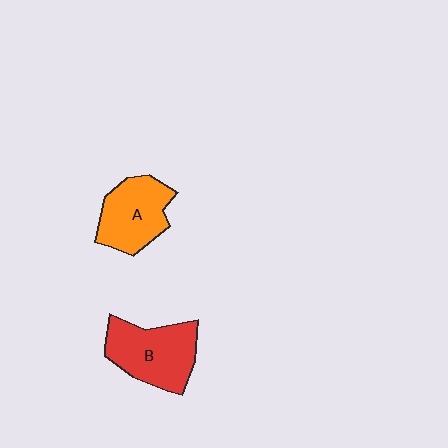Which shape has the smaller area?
Shape A (orange).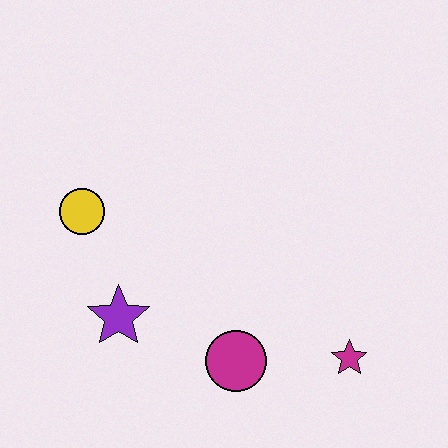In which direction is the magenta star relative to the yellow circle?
The magenta star is to the right of the yellow circle.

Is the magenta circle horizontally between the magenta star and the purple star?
Yes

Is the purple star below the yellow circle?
Yes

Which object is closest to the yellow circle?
The purple star is closest to the yellow circle.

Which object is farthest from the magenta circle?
The yellow circle is farthest from the magenta circle.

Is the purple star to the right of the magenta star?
No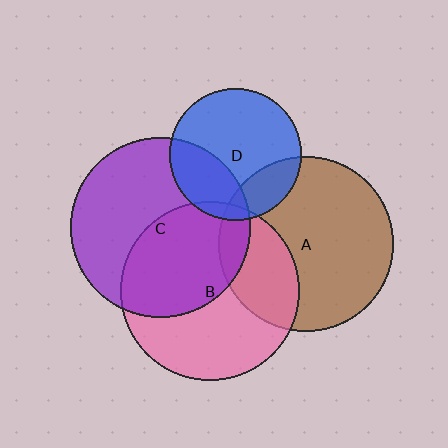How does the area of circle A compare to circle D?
Approximately 1.8 times.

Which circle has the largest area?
Circle C (purple).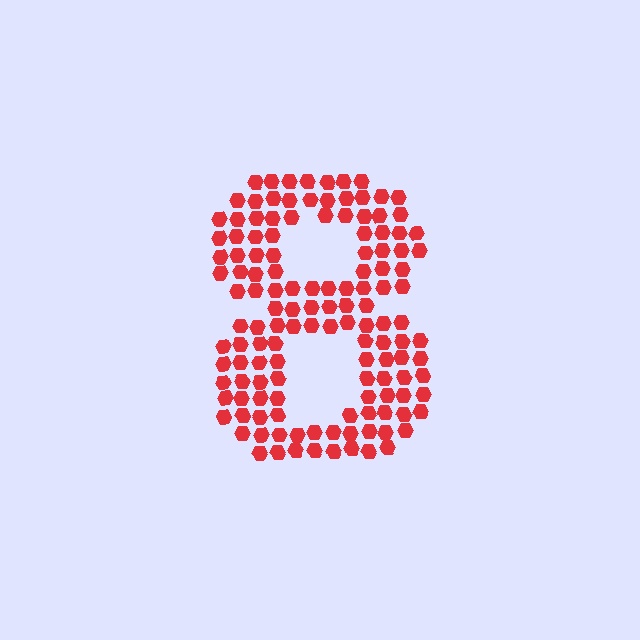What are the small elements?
The small elements are hexagons.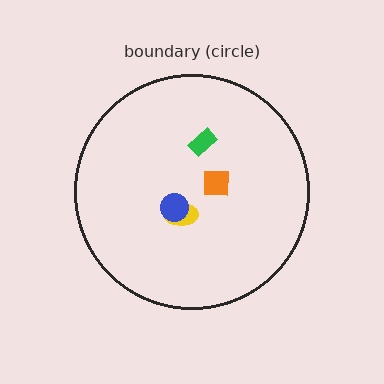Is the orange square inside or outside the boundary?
Inside.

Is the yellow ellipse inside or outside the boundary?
Inside.